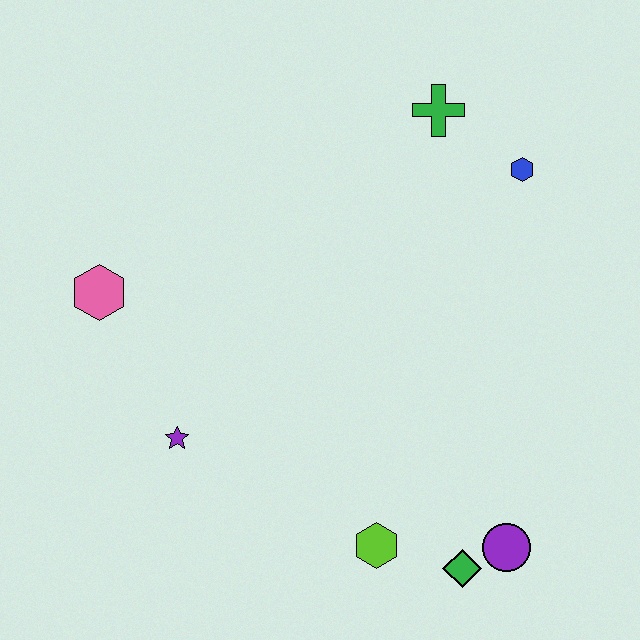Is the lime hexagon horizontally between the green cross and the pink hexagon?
Yes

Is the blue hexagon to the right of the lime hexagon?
Yes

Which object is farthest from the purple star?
The blue hexagon is farthest from the purple star.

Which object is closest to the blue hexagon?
The green cross is closest to the blue hexagon.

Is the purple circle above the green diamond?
Yes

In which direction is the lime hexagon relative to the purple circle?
The lime hexagon is to the left of the purple circle.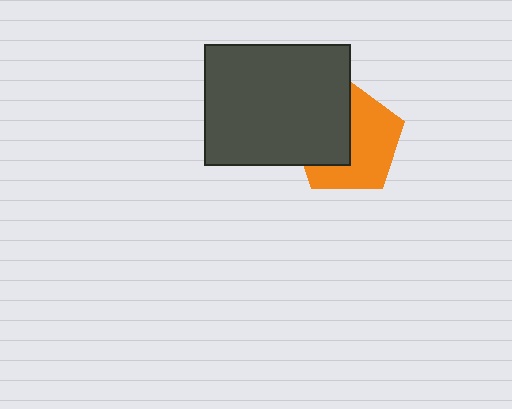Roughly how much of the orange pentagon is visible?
About half of it is visible (roughly 57%).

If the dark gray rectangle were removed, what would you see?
You would see the complete orange pentagon.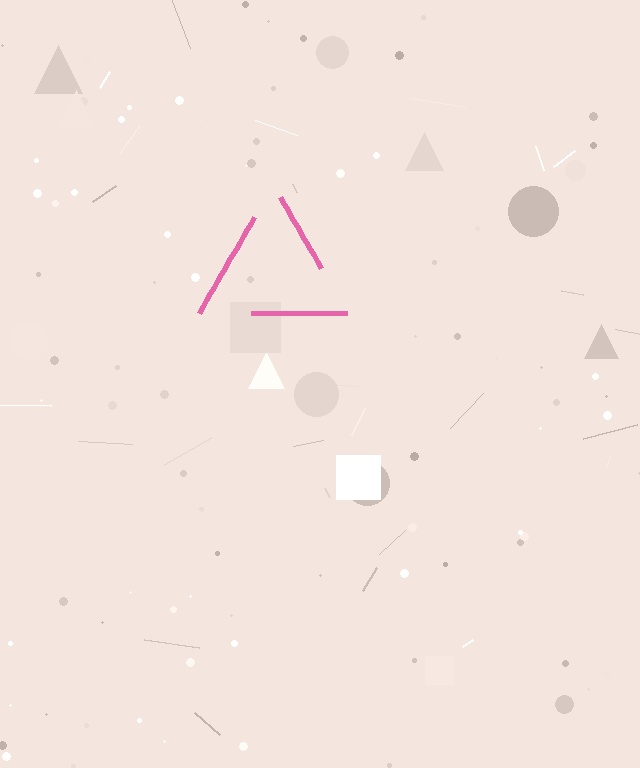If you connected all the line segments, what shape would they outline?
They would outline a triangle.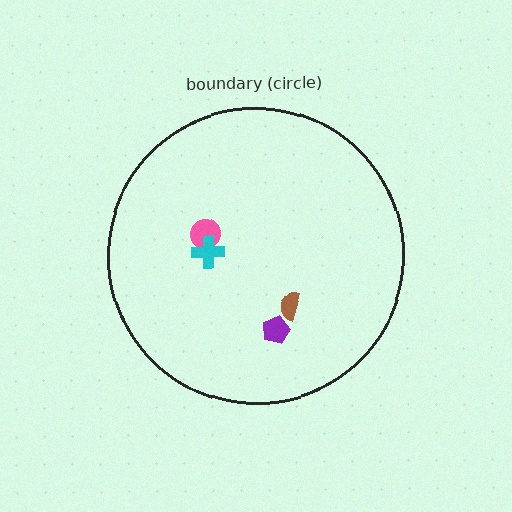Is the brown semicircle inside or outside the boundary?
Inside.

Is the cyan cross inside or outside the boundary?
Inside.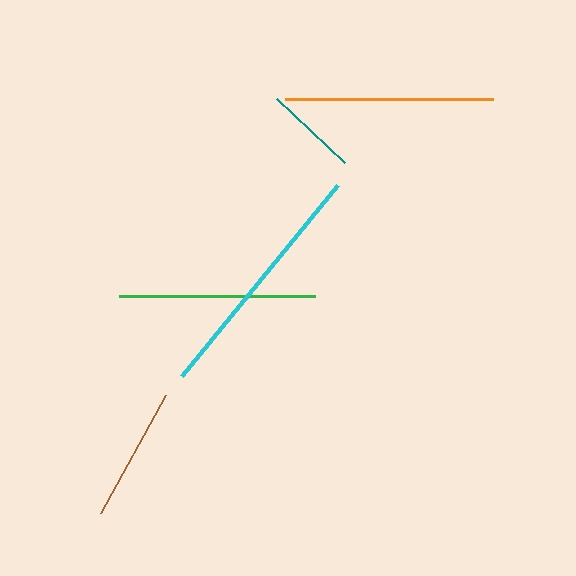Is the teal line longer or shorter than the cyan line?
The cyan line is longer than the teal line.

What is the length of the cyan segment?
The cyan segment is approximately 247 pixels long.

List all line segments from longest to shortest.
From longest to shortest: cyan, orange, green, brown, teal.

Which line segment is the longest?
The cyan line is the longest at approximately 247 pixels.